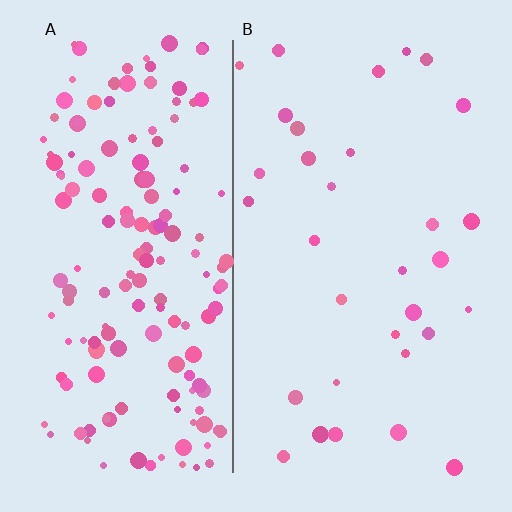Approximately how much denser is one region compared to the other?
Approximately 4.9× — region A over region B.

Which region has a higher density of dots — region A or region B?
A (the left).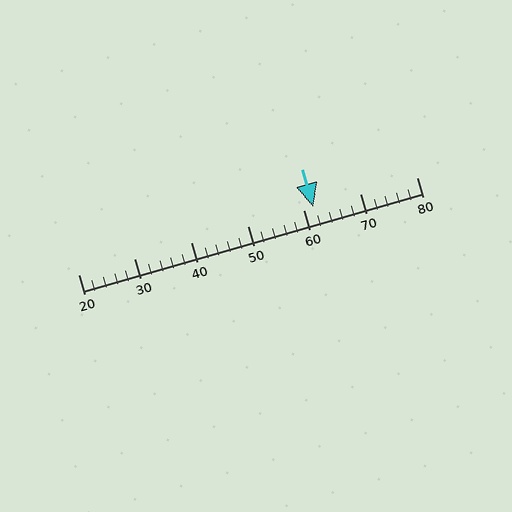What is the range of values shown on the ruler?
The ruler shows values from 20 to 80.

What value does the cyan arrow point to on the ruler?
The cyan arrow points to approximately 62.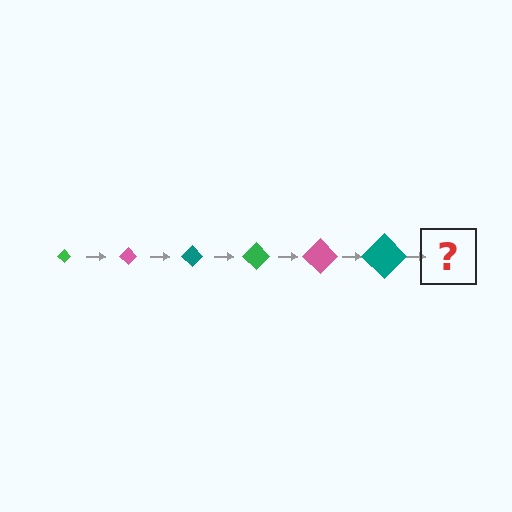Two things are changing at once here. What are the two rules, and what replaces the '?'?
The two rules are that the diamond grows larger each step and the color cycles through green, pink, and teal. The '?' should be a green diamond, larger than the previous one.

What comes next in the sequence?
The next element should be a green diamond, larger than the previous one.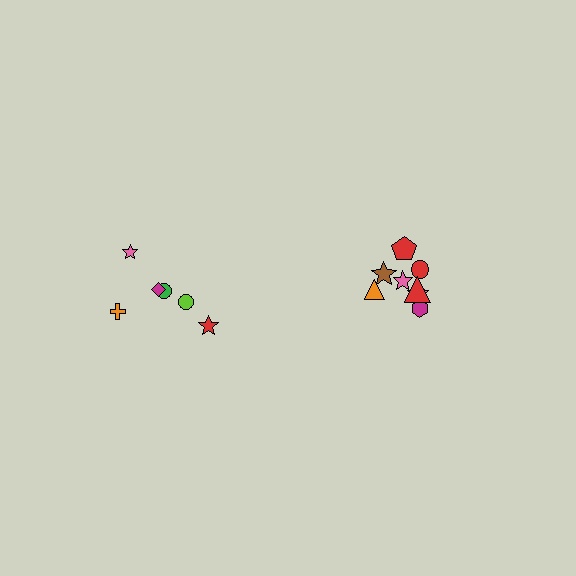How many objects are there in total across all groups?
There are 14 objects.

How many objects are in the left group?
There are 6 objects.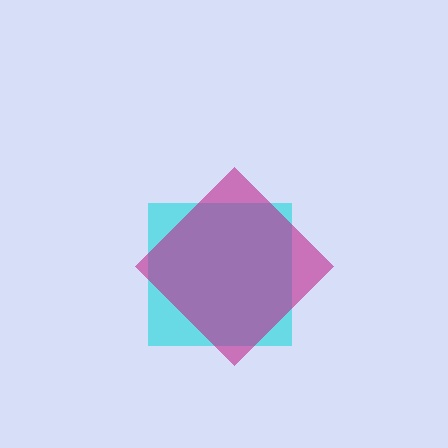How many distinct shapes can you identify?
There are 2 distinct shapes: a cyan square, a magenta diamond.